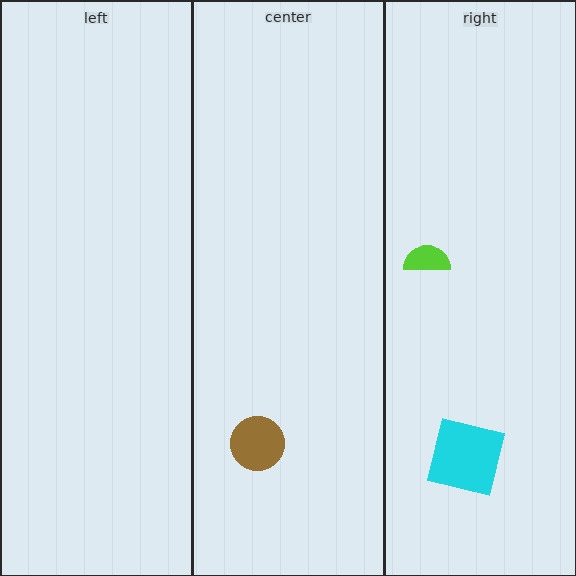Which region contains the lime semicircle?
The right region.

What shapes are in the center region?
The brown circle.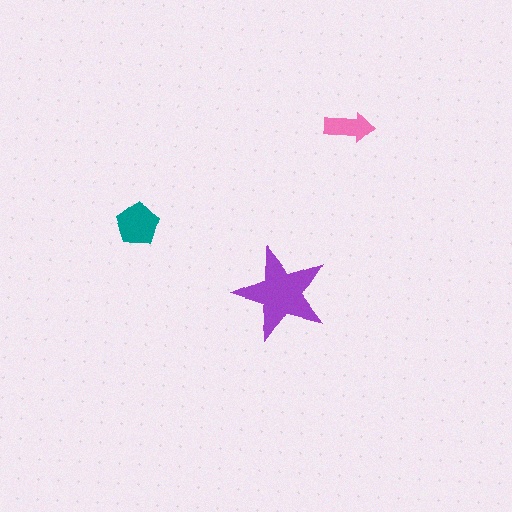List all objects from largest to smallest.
The purple star, the teal pentagon, the pink arrow.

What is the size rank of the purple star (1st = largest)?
1st.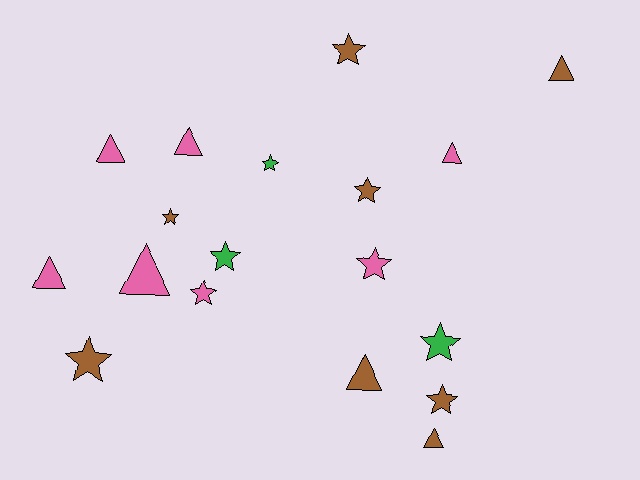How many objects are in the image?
There are 18 objects.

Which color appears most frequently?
Brown, with 8 objects.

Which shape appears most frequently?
Star, with 10 objects.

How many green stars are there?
There are 3 green stars.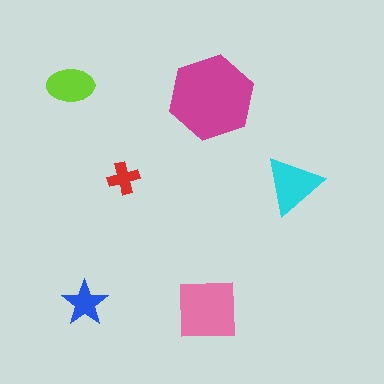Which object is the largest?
The magenta hexagon.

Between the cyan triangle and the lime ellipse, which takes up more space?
The cyan triangle.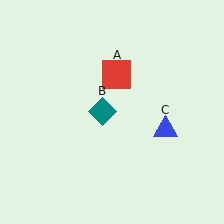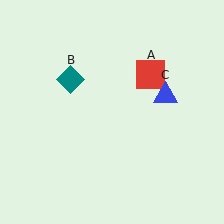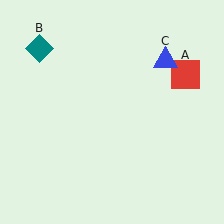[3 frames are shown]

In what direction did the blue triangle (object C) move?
The blue triangle (object C) moved up.